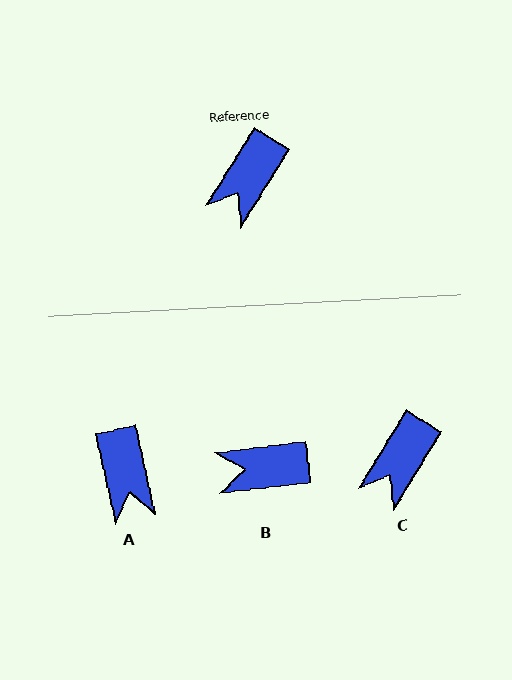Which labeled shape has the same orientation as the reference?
C.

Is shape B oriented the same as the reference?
No, it is off by about 52 degrees.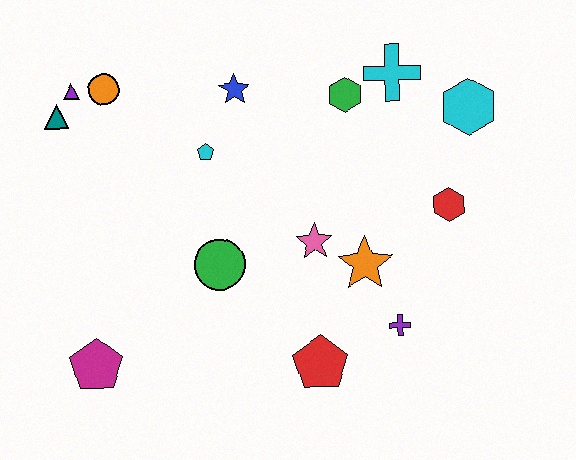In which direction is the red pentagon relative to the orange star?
The red pentagon is below the orange star.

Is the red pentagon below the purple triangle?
Yes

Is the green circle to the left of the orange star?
Yes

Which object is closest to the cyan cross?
The green hexagon is closest to the cyan cross.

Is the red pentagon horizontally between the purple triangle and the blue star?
No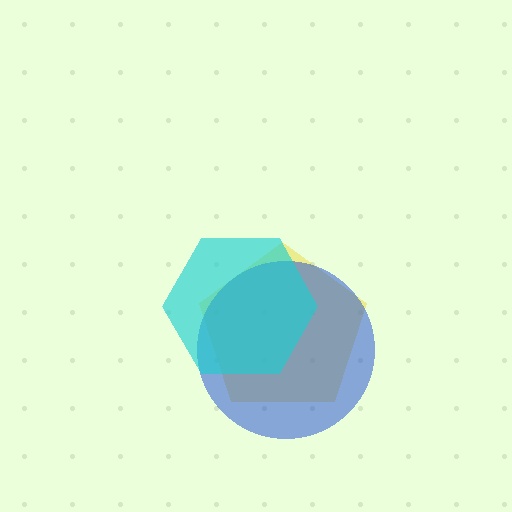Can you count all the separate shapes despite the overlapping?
Yes, there are 3 separate shapes.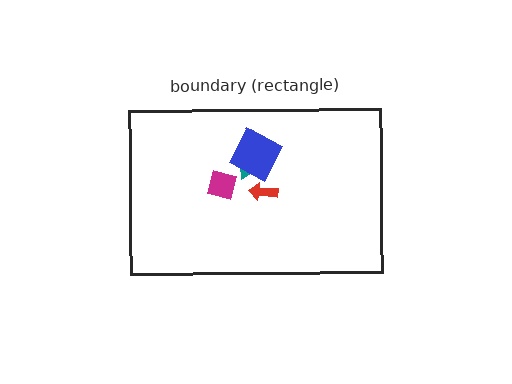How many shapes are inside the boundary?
4 inside, 0 outside.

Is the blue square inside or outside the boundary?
Inside.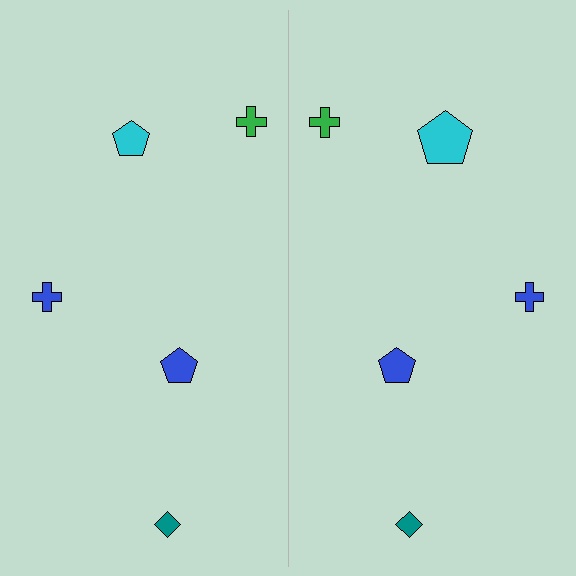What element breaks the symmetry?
The cyan pentagon on the right side has a different size than its mirror counterpart.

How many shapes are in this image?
There are 10 shapes in this image.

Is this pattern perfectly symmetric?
No, the pattern is not perfectly symmetric. The cyan pentagon on the right side has a different size than its mirror counterpart.